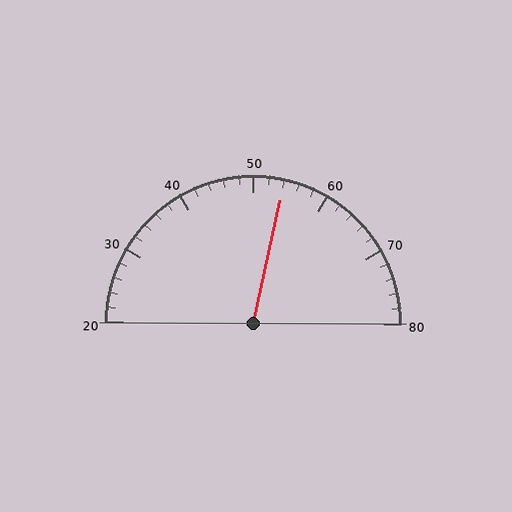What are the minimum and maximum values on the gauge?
The gauge ranges from 20 to 80.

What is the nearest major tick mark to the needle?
The nearest major tick mark is 50.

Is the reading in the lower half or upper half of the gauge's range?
The reading is in the upper half of the range (20 to 80).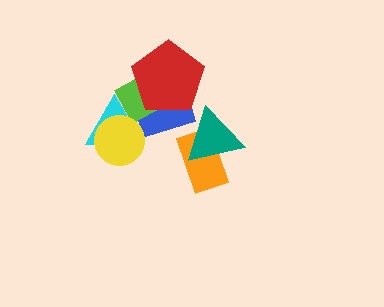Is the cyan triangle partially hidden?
Yes, it is partially covered by another shape.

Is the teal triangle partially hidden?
Yes, it is partially covered by another shape.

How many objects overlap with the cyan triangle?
3 objects overlap with the cyan triangle.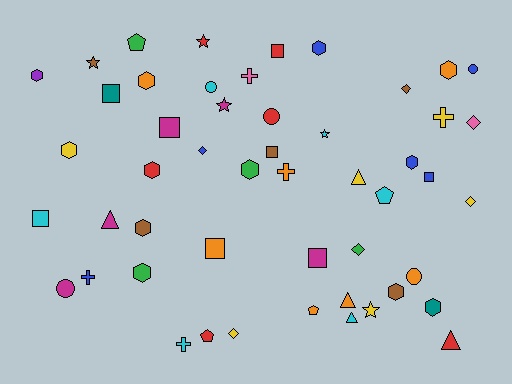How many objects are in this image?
There are 50 objects.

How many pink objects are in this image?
There are 2 pink objects.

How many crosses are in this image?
There are 5 crosses.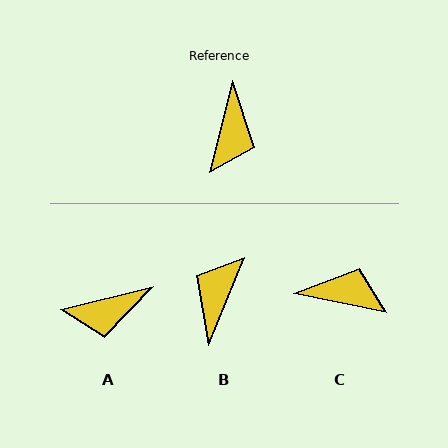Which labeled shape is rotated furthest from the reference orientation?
B, about 172 degrees away.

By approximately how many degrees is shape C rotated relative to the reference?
Approximately 93 degrees counter-clockwise.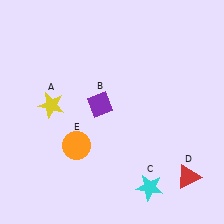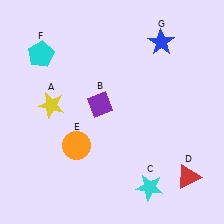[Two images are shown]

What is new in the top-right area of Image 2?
A blue star (G) was added in the top-right area of Image 2.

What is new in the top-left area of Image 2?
A cyan pentagon (F) was added in the top-left area of Image 2.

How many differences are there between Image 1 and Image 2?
There are 2 differences between the two images.